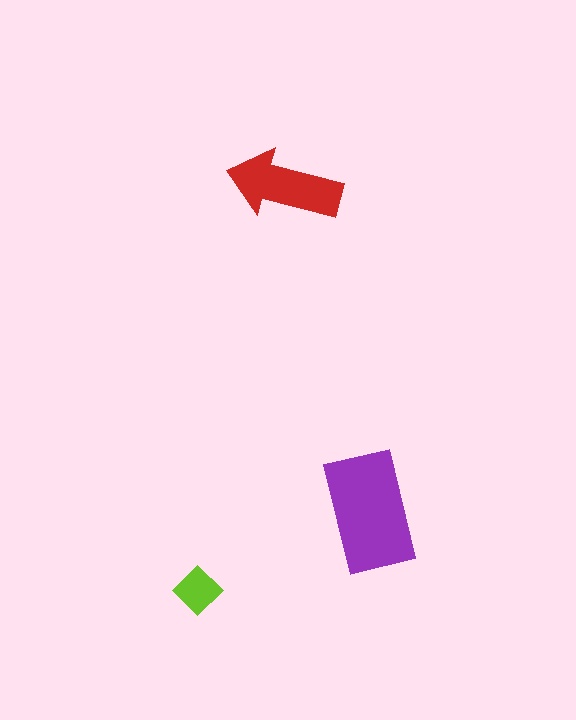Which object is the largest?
The purple rectangle.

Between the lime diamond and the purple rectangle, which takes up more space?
The purple rectangle.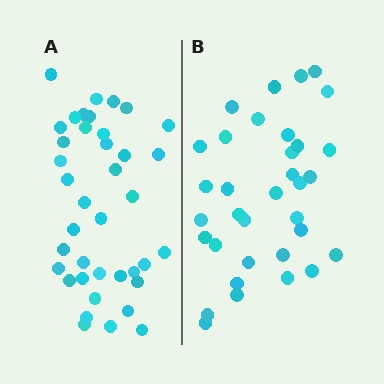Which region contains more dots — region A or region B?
Region A (the left region) has more dots.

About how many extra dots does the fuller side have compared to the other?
Region A has about 5 more dots than region B.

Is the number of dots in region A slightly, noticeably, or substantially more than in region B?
Region A has only slightly more — the two regions are fairly close. The ratio is roughly 1.1 to 1.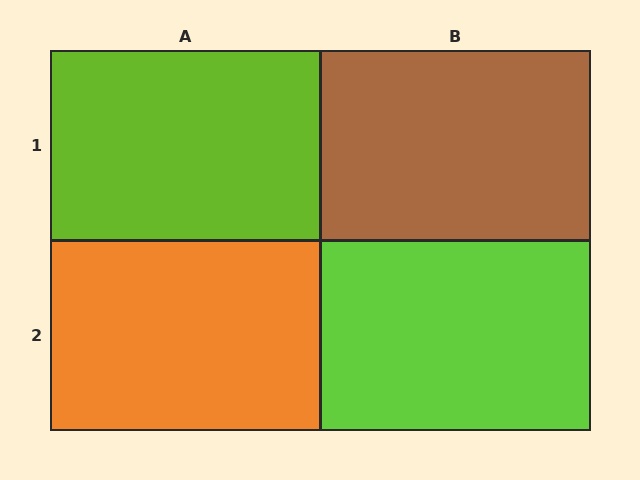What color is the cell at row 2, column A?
Orange.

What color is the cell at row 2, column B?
Lime.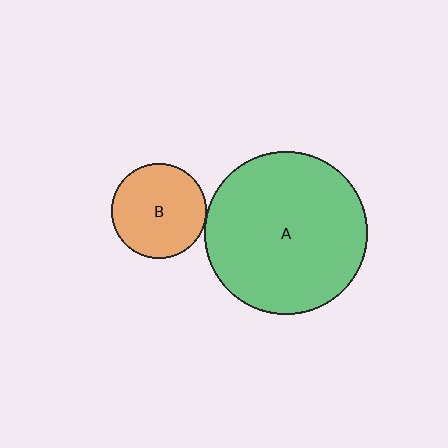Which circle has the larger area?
Circle A (green).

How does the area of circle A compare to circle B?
Approximately 2.9 times.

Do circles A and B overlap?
Yes.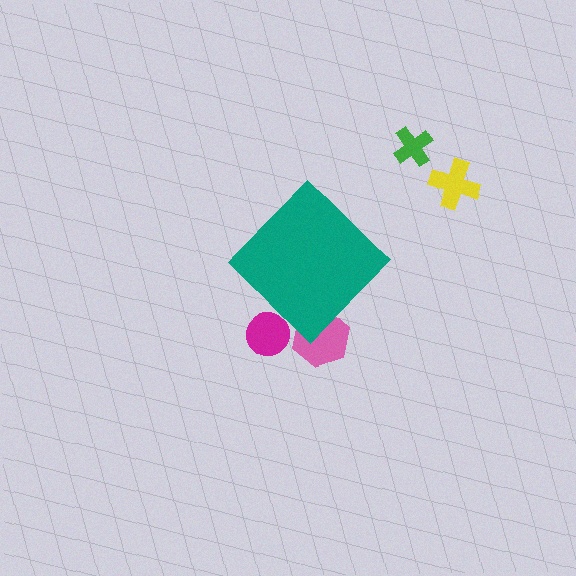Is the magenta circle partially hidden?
Yes, the magenta circle is partially hidden behind the teal diamond.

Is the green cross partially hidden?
No, the green cross is fully visible.